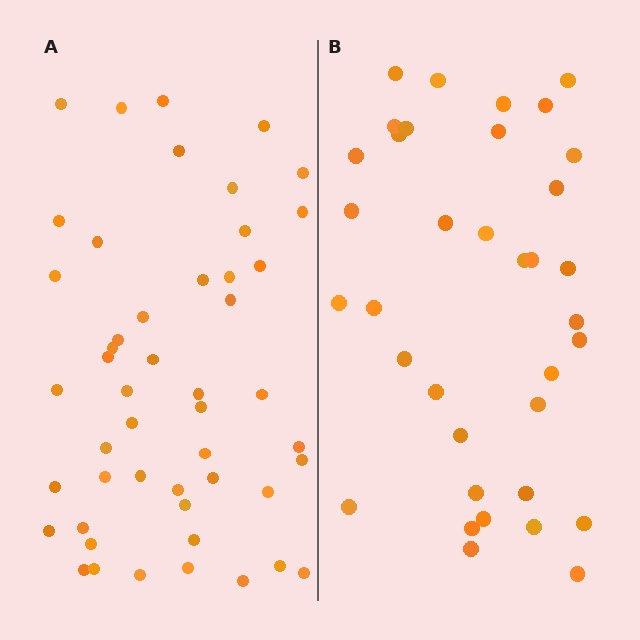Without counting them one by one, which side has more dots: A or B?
Region A (the left region) has more dots.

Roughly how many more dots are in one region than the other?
Region A has approximately 15 more dots than region B.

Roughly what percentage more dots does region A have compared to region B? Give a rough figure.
About 35% more.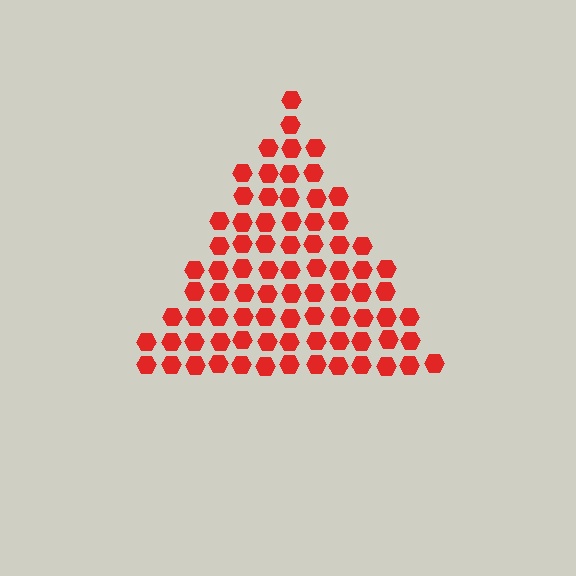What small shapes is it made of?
It is made of small hexagons.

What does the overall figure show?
The overall figure shows a triangle.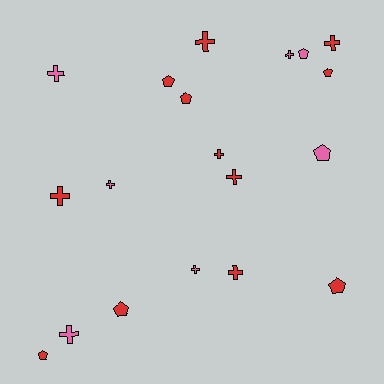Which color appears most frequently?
Red, with 12 objects.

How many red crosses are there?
There are 6 red crosses.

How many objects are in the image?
There are 19 objects.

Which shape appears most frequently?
Cross, with 11 objects.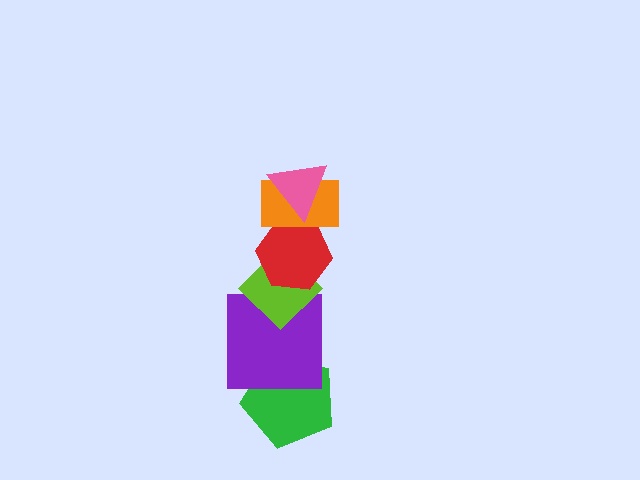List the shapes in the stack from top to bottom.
From top to bottom: the pink triangle, the orange rectangle, the red hexagon, the lime diamond, the purple square, the green pentagon.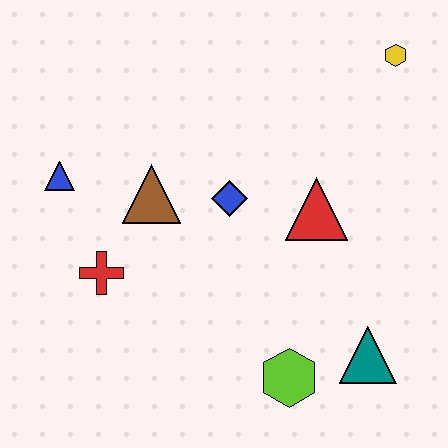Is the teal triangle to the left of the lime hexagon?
No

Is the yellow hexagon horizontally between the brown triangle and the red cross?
No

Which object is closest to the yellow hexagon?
The red triangle is closest to the yellow hexagon.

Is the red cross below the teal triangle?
No